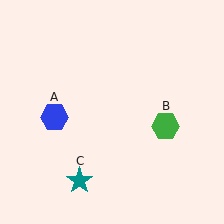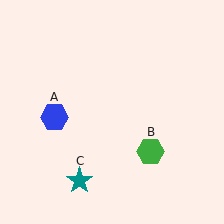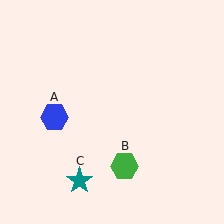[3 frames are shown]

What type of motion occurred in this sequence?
The green hexagon (object B) rotated clockwise around the center of the scene.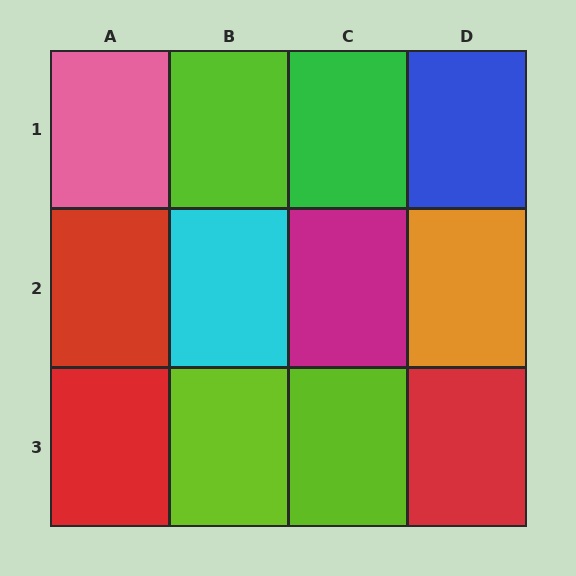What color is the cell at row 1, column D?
Blue.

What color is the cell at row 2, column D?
Orange.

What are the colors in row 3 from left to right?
Red, lime, lime, red.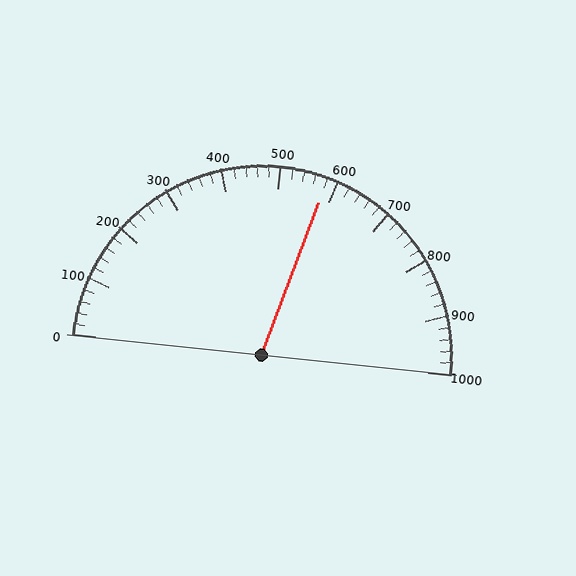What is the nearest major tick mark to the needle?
The nearest major tick mark is 600.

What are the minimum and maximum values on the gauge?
The gauge ranges from 0 to 1000.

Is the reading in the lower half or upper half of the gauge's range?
The reading is in the upper half of the range (0 to 1000).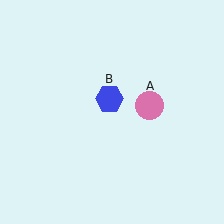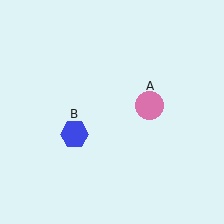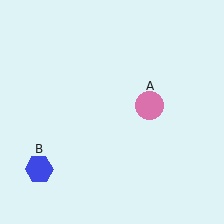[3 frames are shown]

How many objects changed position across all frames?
1 object changed position: blue hexagon (object B).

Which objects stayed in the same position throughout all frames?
Pink circle (object A) remained stationary.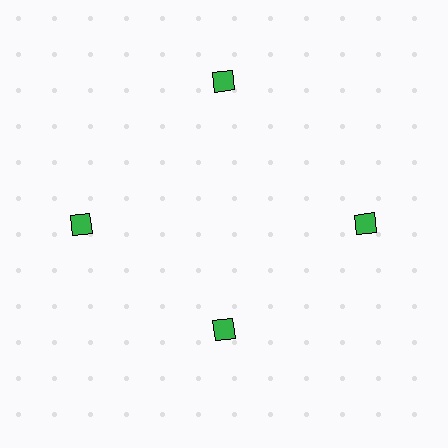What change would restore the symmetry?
The symmetry would be restored by moving it outward, back onto the ring so that all 4 diamonds sit at equal angles and equal distance from the center.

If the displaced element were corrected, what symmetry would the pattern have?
It would have 4-fold rotational symmetry — the pattern would map onto itself every 90 degrees.